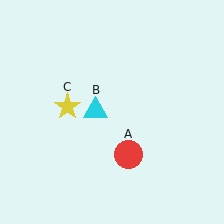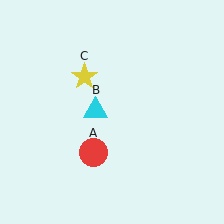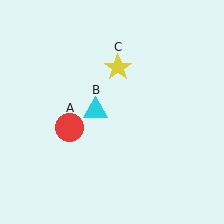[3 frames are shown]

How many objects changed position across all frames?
2 objects changed position: red circle (object A), yellow star (object C).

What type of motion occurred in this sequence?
The red circle (object A), yellow star (object C) rotated clockwise around the center of the scene.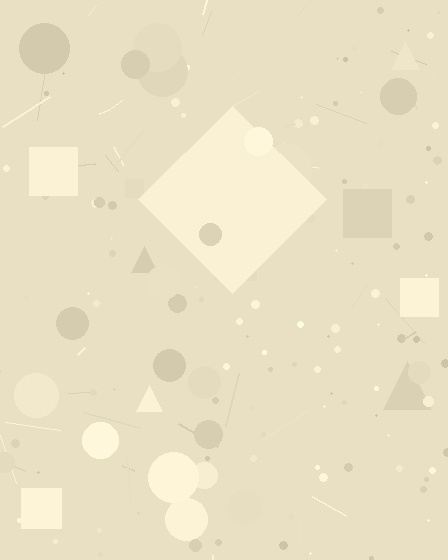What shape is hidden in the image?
A diamond is hidden in the image.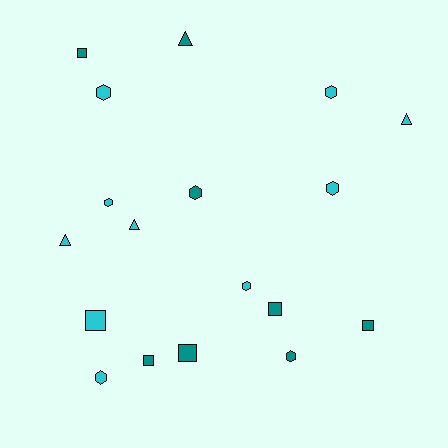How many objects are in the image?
There are 18 objects.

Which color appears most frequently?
Cyan, with 10 objects.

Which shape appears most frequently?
Hexagon, with 8 objects.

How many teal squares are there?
There are 5 teal squares.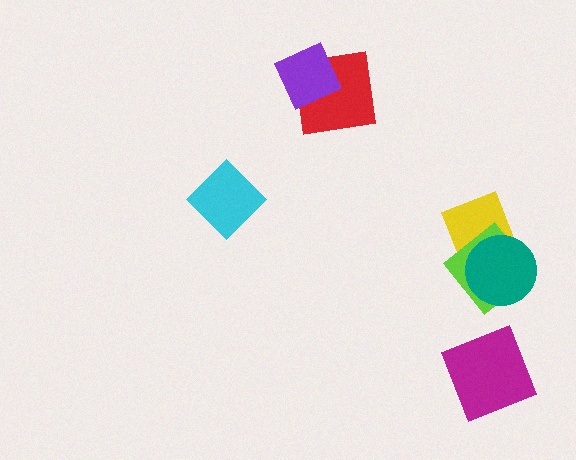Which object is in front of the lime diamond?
The teal circle is in front of the lime diamond.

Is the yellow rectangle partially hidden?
Yes, it is partially covered by another shape.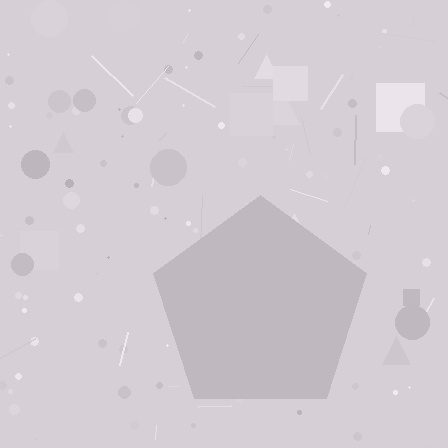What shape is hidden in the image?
A pentagon is hidden in the image.